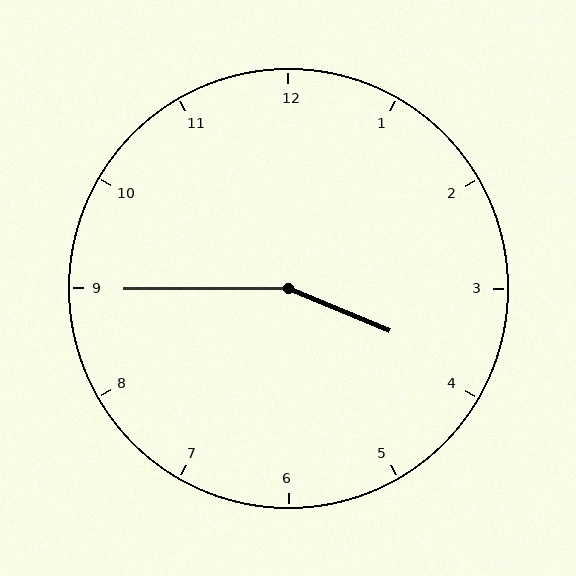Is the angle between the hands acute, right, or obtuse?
It is obtuse.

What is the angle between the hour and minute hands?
Approximately 158 degrees.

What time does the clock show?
3:45.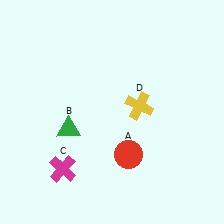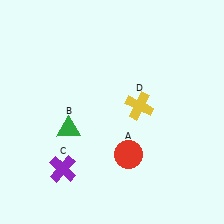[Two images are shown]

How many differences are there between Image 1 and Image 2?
There is 1 difference between the two images.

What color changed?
The cross (C) changed from magenta in Image 1 to purple in Image 2.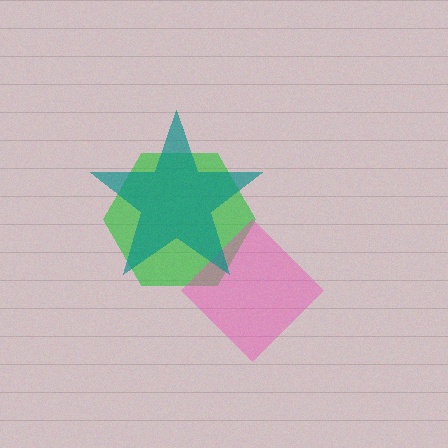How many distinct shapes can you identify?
There are 3 distinct shapes: a green hexagon, a pink diamond, a teal star.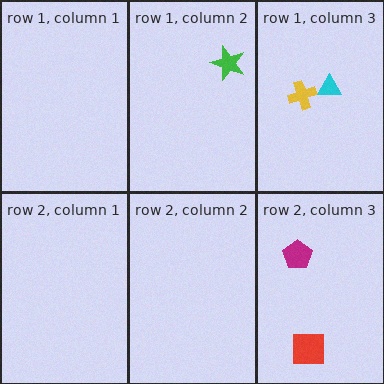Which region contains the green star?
The row 1, column 2 region.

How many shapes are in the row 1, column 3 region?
2.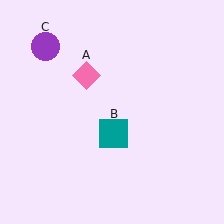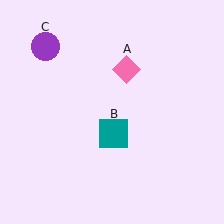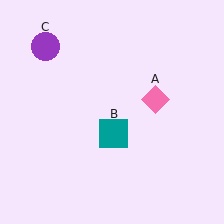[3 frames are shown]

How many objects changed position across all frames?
1 object changed position: pink diamond (object A).